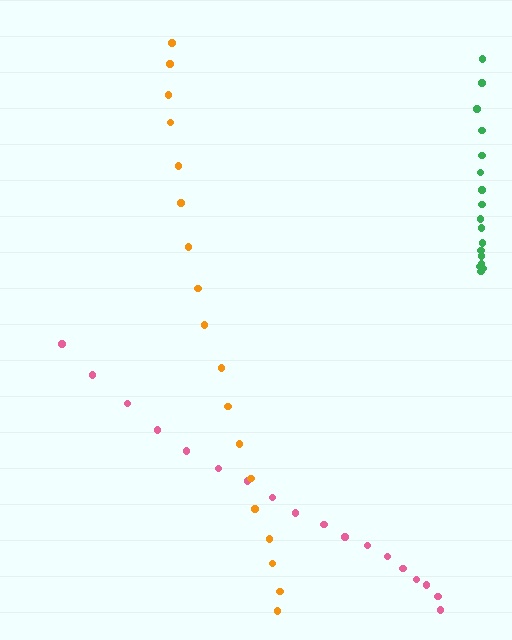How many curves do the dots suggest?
There are 3 distinct paths.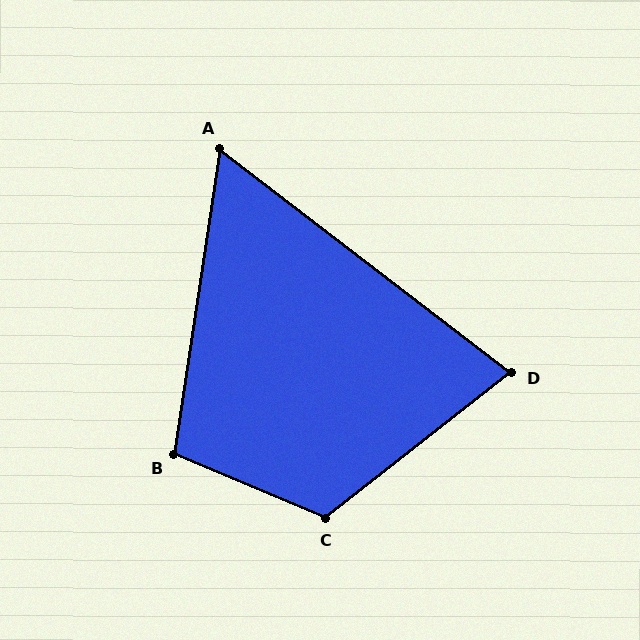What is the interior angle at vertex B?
Approximately 104 degrees (obtuse).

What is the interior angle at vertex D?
Approximately 76 degrees (acute).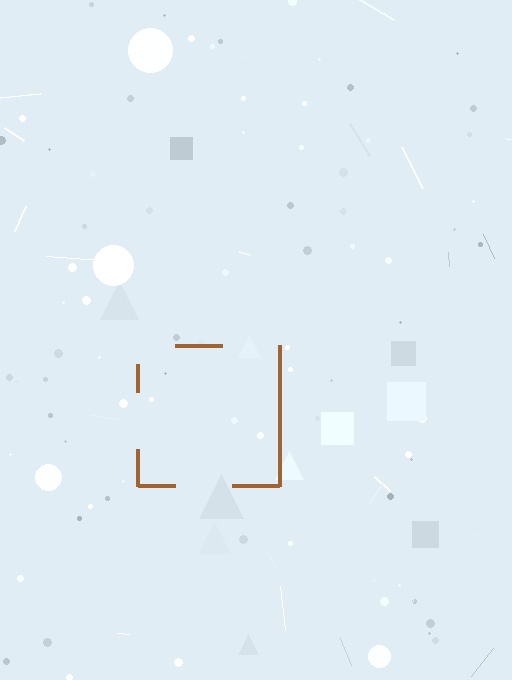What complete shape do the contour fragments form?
The contour fragments form a square.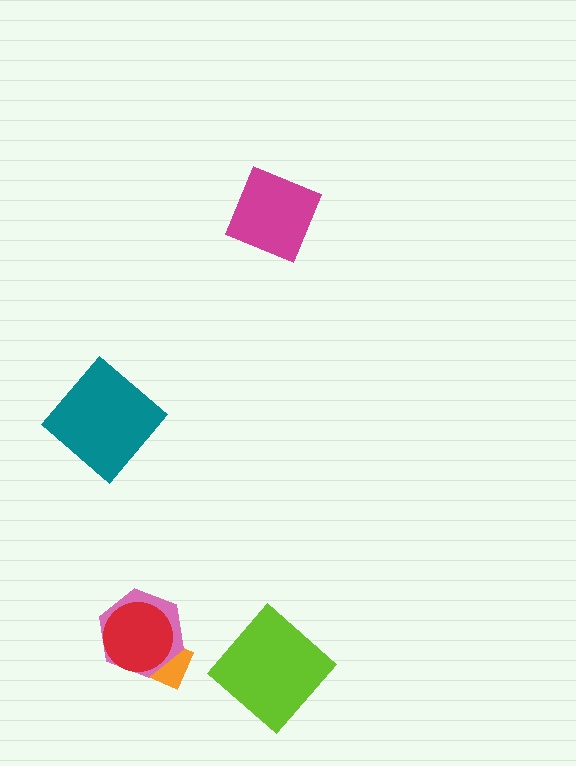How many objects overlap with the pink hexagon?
2 objects overlap with the pink hexagon.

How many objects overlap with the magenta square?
0 objects overlap with the magenta square.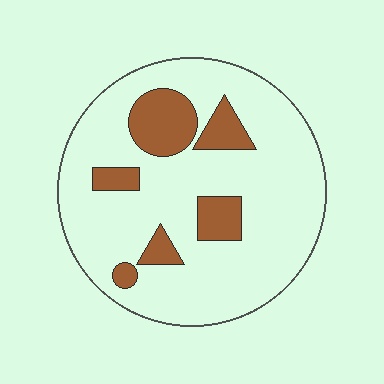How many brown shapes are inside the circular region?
6.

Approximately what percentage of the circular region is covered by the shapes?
Approximately 20%.